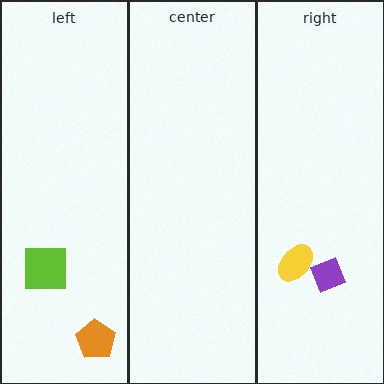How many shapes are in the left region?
2.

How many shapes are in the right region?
2.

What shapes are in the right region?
The purple diamond, the yellow ellipse.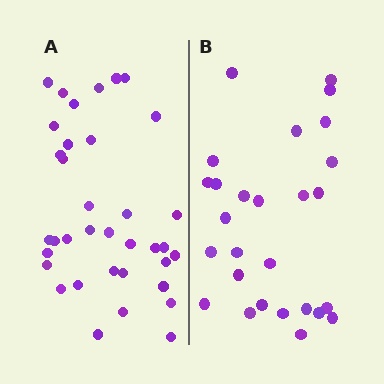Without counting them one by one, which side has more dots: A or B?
Region A (the left region) has more dots.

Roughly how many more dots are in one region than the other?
Region A has roughly 8 or so more dots than region B.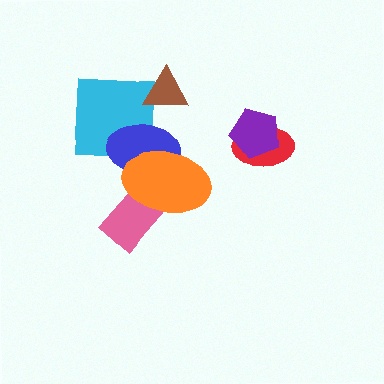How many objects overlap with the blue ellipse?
2 objects overlap with the blue ellipse.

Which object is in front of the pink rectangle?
The orange ellipse is in front of the pink rectangle.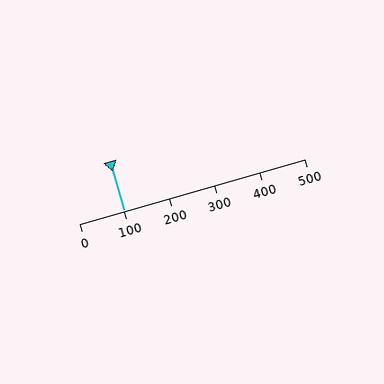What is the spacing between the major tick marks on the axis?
The major ticks are spaced 100 apart.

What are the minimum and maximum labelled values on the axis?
The axis runs from 0 to 500.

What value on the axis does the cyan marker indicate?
The marker indicates approximately 100.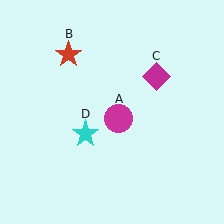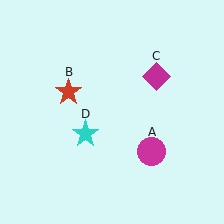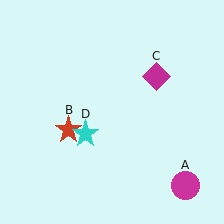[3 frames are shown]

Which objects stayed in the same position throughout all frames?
Magenta diamond (object C) and cyan star (object D) remained stationary.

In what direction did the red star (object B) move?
The red star (object B) moved down.